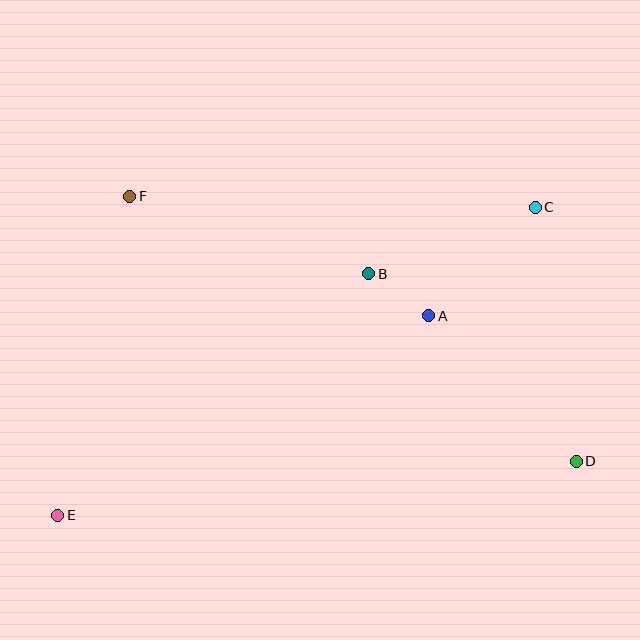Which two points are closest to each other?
Points A and B are closest to each other.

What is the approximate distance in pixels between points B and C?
The distance between B and C is approximately 179 pixels.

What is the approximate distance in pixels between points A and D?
The distance between A and D is approximately 207 pixels.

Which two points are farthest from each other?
Points C and E are farthest from each other.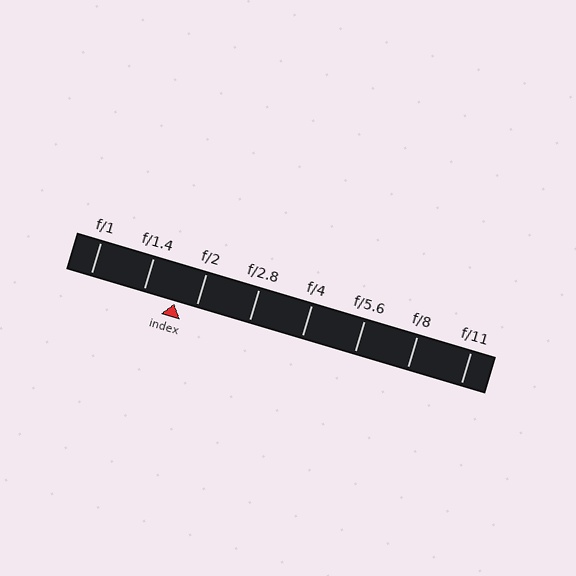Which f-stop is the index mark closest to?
The index mark is closest to f/2.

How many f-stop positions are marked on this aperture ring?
There are 8 f-stop positions marked.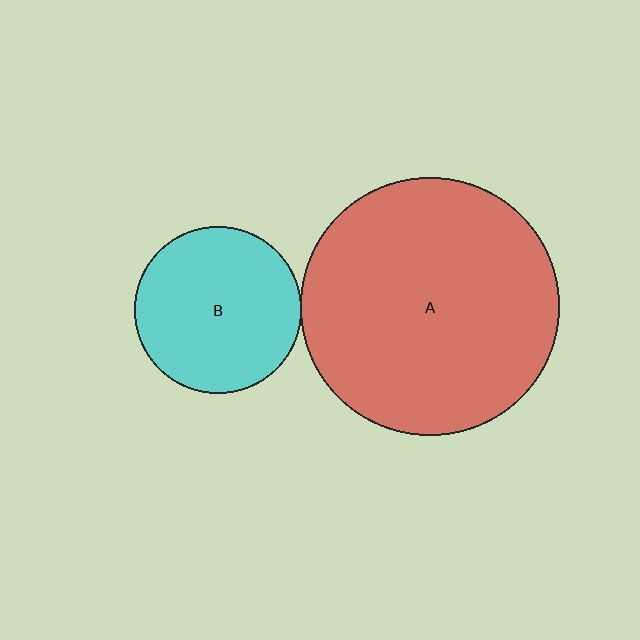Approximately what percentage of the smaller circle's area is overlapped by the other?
Approximately 5%.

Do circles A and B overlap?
Yes.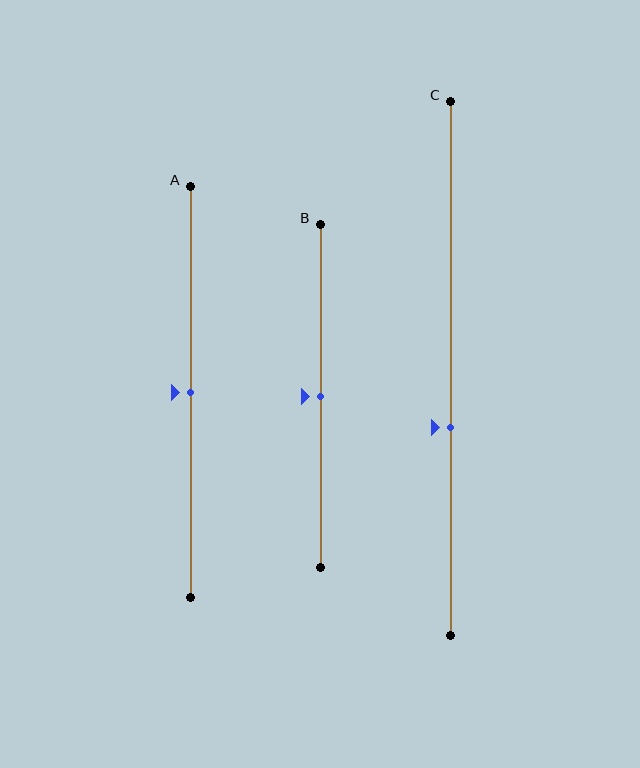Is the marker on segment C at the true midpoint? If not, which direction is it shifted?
No, the marker on segment C is shifted downward by about 11% of the segment length.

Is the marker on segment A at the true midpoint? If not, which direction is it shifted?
Yes, the marker on segment A is at the true midpoint.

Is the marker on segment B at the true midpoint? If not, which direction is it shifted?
Yes, the marker on segment B is at the true midpoint.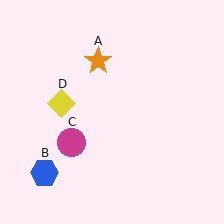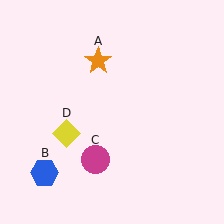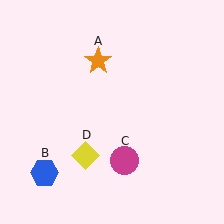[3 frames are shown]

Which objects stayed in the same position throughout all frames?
Orange star (object A) and blue hexagon (object B) remained stationary.